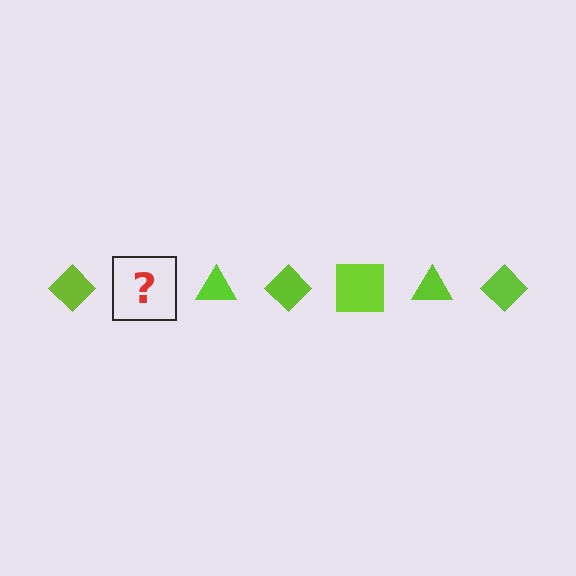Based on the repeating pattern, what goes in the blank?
The blank should be a lime square.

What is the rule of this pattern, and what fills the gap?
The rule is that the pattern cycles through diamond, square, triangle shapes in lime. The gap should be filled with a lime square.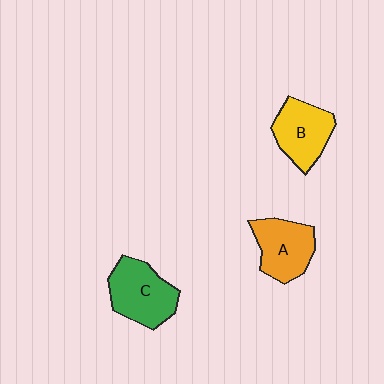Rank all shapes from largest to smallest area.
From largest to smallest: C (green), A (orange), B (yellow).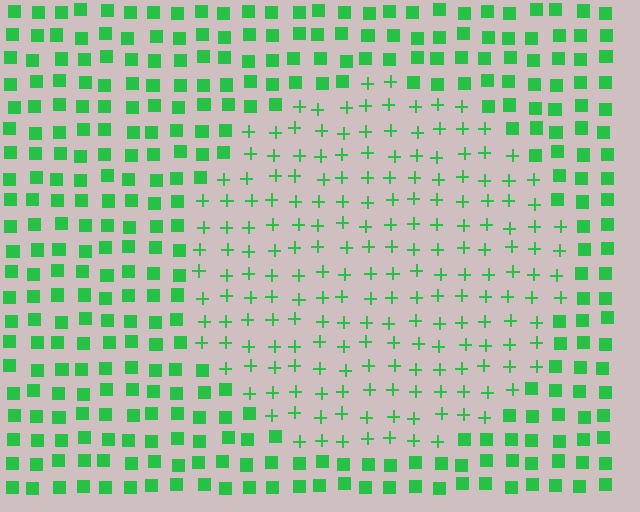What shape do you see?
I see a circle.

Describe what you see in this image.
The image is filled with small green elements arranged in a uniform grid. A circle-shaped region contains plus signs, while the surrounding area contains squares. The boundary is defined purely by the change in element shape.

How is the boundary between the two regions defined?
The boundary is defined by a change in element shape: plus signs inside vs. squares outside. All elements share the same color and spacing.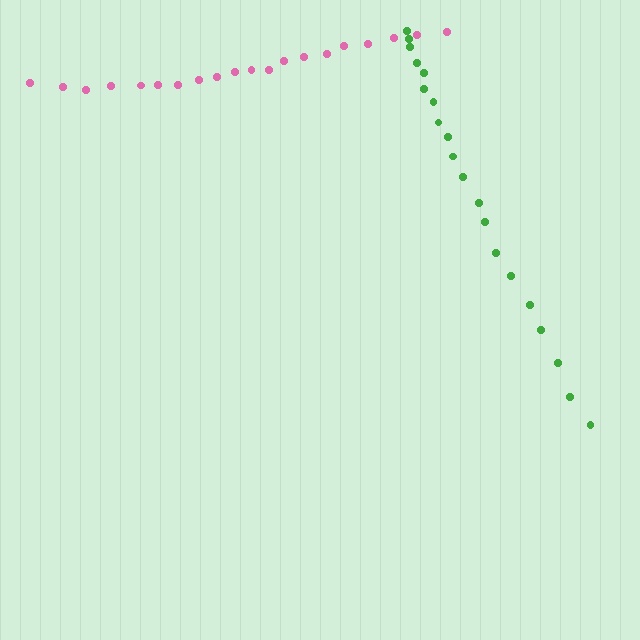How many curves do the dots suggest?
There are 2 distinct paths.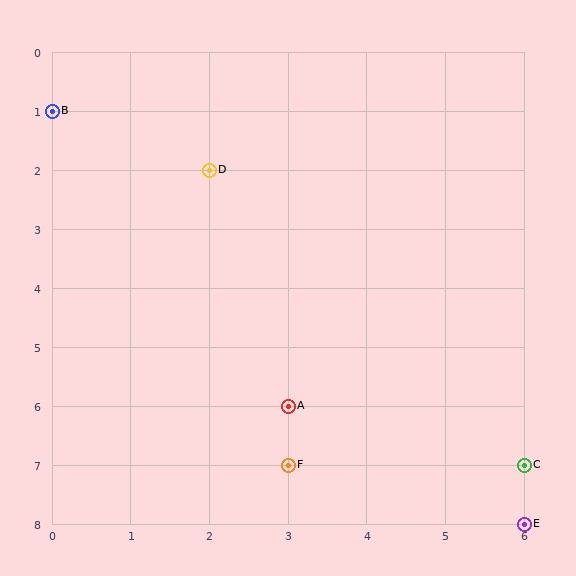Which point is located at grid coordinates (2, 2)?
Point D is at (2, 2).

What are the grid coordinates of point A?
Point A is at grid coordinates (3, 6).